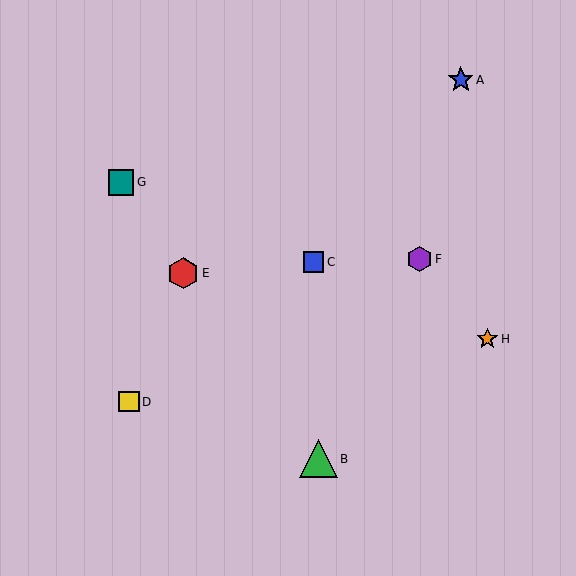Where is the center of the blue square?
The center of the blue square is at (314, 262).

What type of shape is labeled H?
Shape H is an orange star.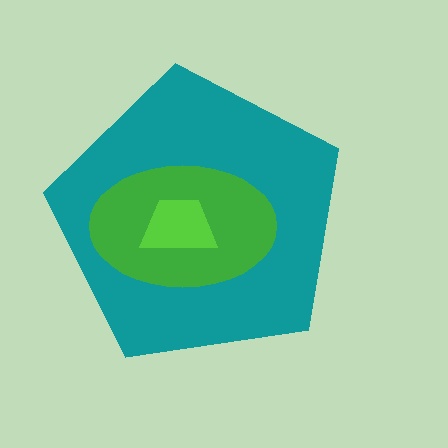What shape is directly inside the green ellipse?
The lime trapezoid.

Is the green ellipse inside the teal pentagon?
Yes.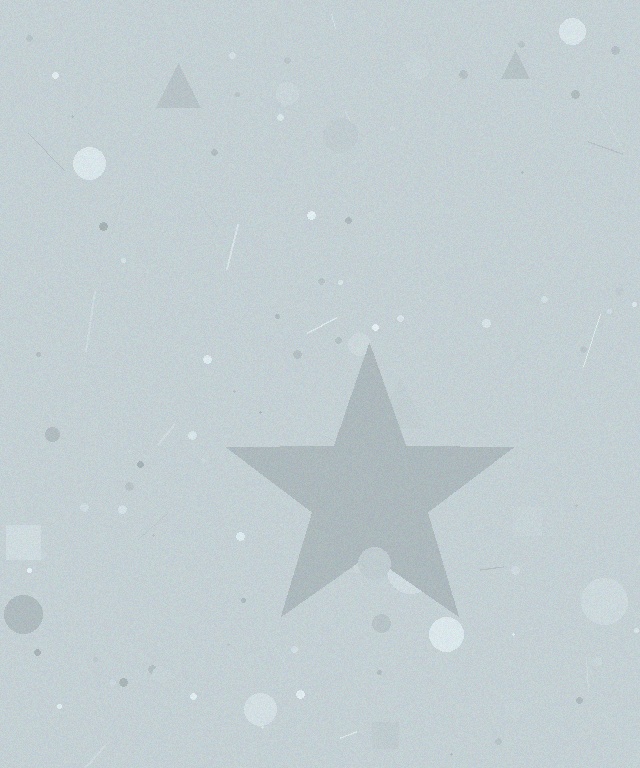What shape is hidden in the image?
A star is hidden in the image.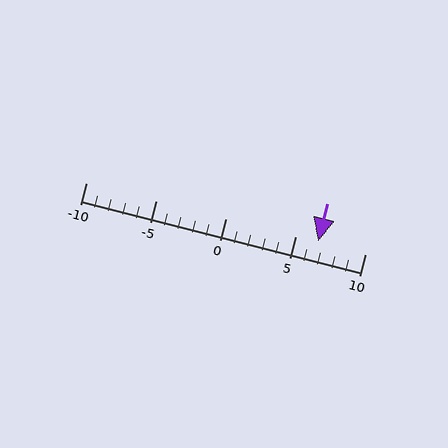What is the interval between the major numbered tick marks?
The major tick marks are spaced 5 units apart.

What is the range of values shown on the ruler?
The ruler shows values from -10 to 10.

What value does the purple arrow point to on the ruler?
The purple arrow points to approximately 7.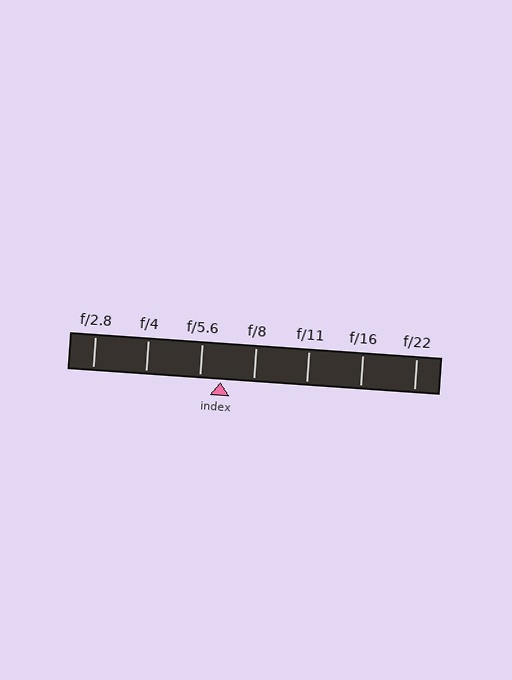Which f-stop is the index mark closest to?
The index mark is closest to f/5.6.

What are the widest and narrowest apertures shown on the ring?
The widest aperture shown is f/2.8 and the narrowest is f/22.